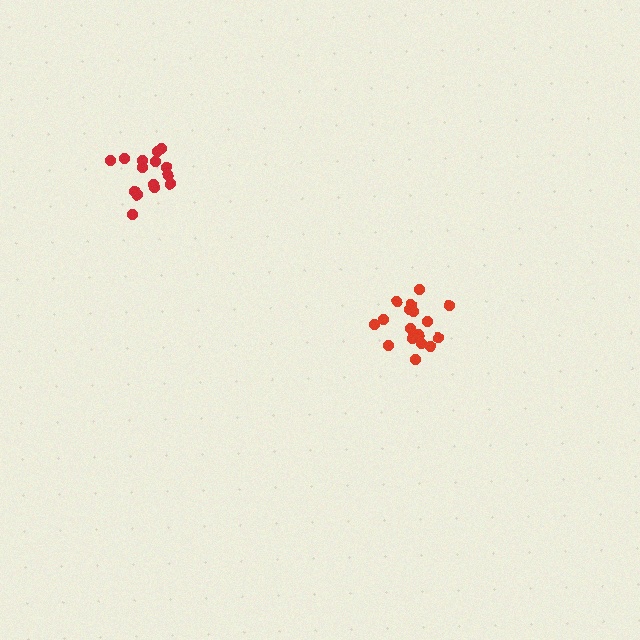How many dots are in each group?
Group 1: 17 dots, Group 2: 15 dots (32 total).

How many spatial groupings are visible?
There are 2 spatial groupings.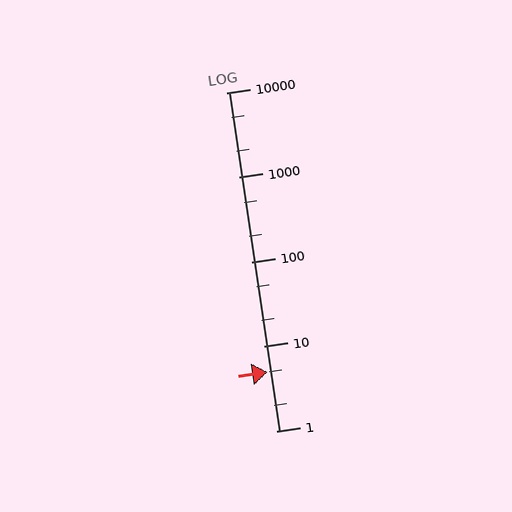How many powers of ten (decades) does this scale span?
The scale spans 4 decades, from 1 to 10000.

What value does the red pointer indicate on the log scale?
The pointer indicates approximately 4.9.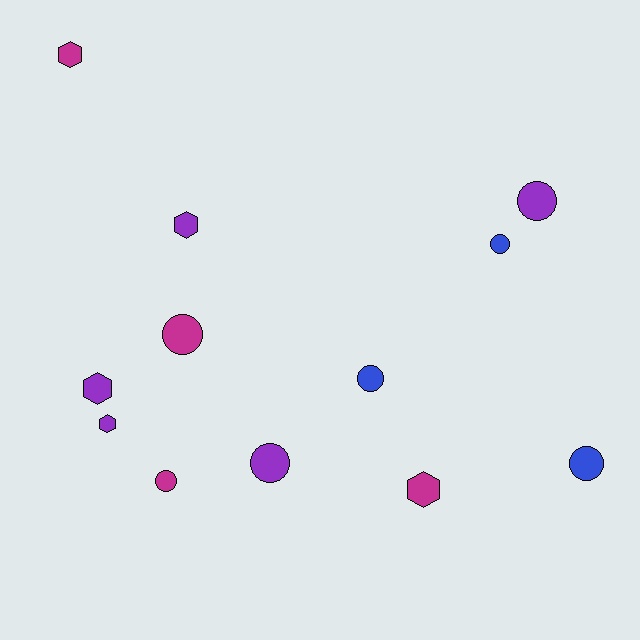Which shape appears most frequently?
Circle, with 7 objects.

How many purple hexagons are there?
There are 3 purple hexagons.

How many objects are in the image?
There are 12 objects.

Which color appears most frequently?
Purple, with 5 objects.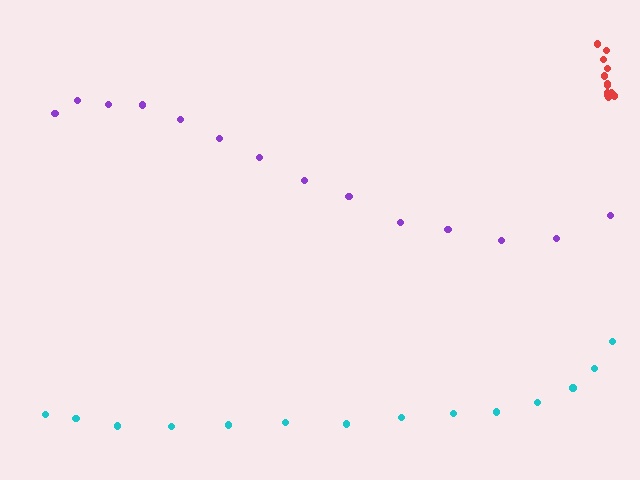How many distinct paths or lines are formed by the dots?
There are 3 distinct paths.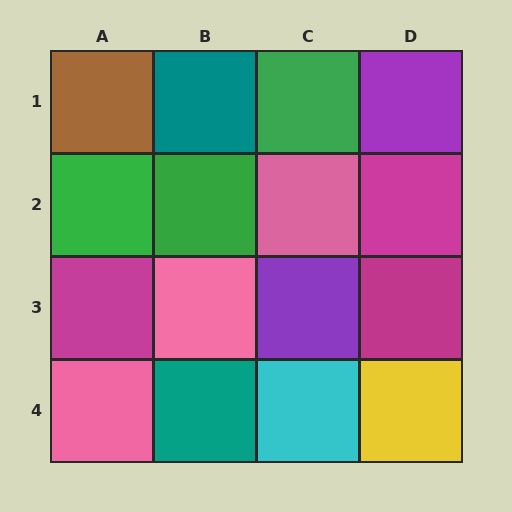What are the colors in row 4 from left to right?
Pink, teal, cyan, yellow.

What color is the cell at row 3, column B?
Pink.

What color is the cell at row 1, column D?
Purple.